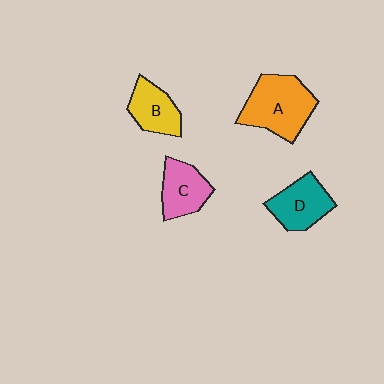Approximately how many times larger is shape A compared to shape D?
Approximately 1.4 times.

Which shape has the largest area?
Shape A (orange).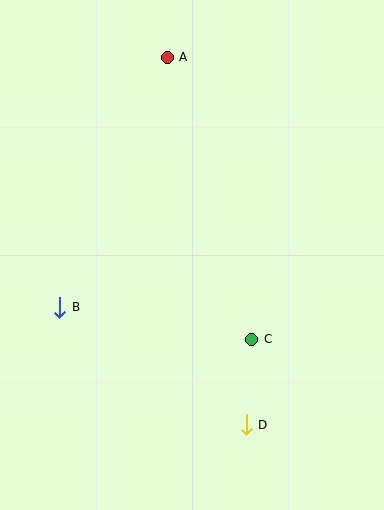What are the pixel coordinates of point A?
Point A is at (167, 57).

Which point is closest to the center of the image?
Point C at (252, 339) is closest to the center.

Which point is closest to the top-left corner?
Point A is closest to the top-left corner.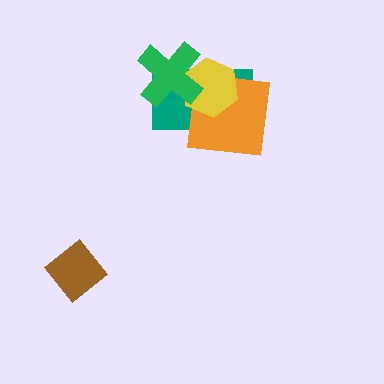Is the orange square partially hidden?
Yes, it is partially covered by another shape.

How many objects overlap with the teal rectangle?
3 objects overlap with the teal rectangle.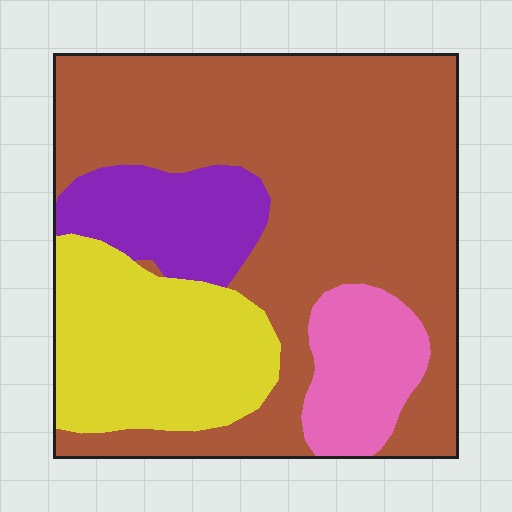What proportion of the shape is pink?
Pink takes up about one tenth (1/10) of the shape.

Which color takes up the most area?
Brown, at roughly 55%.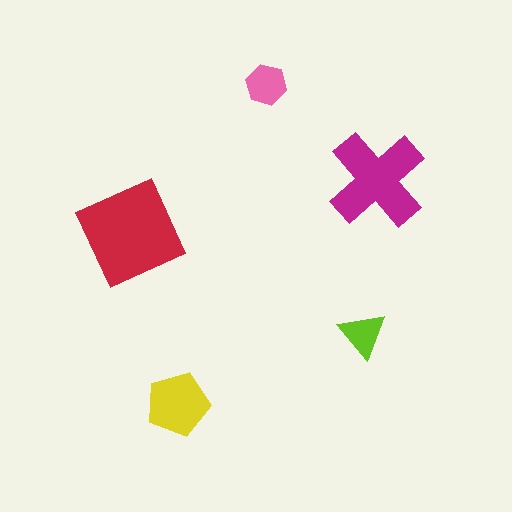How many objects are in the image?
There are 5 objects in the image.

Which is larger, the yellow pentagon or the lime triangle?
The yellow pentagon.